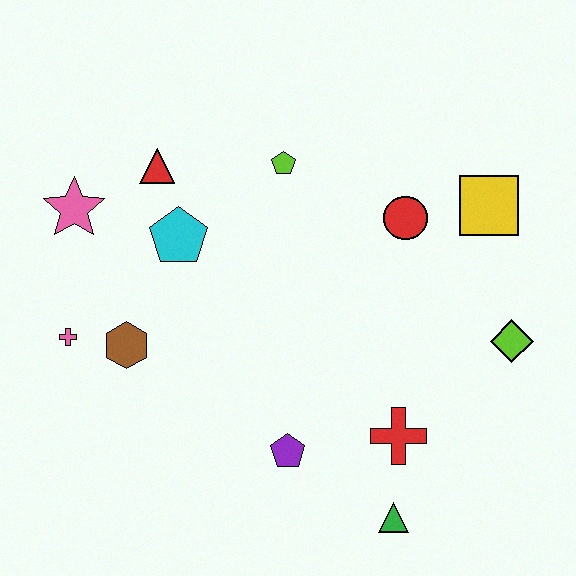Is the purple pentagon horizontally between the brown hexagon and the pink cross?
No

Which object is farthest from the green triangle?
The pink star is farthest from the green triangle.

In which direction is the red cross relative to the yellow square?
The red cross is below the yellow square.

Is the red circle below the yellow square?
Yes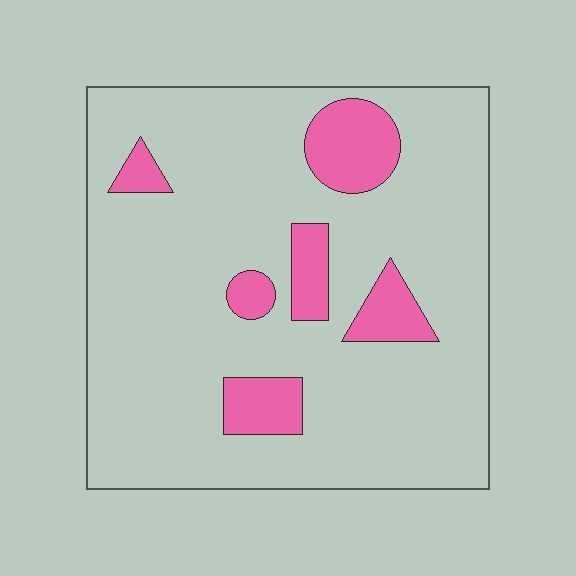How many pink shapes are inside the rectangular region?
6.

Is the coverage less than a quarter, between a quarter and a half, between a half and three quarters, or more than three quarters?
Less than a quarter.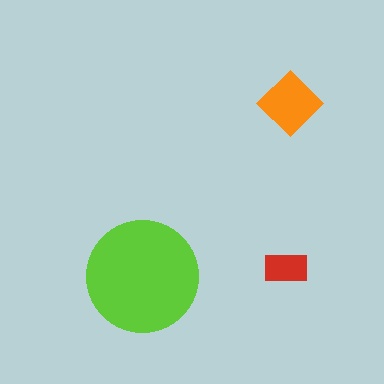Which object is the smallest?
The red rectangle.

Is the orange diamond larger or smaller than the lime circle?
Smaller.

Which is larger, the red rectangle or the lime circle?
The lime circle.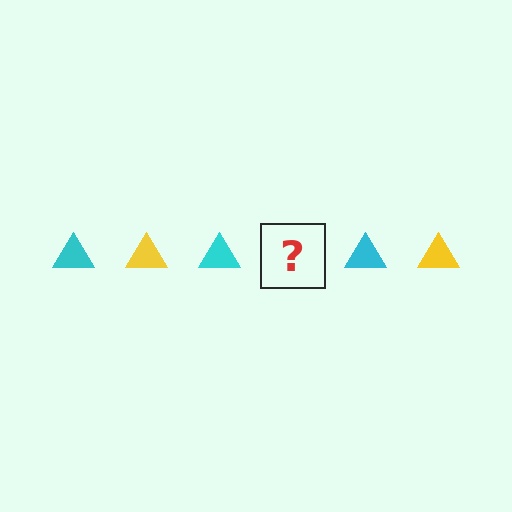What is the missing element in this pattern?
The missing element is a yellow triangle.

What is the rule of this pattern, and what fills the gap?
The rule is that the pattern cycles through cyan, yellow triangles. The gap should be filled with a yellow triangle.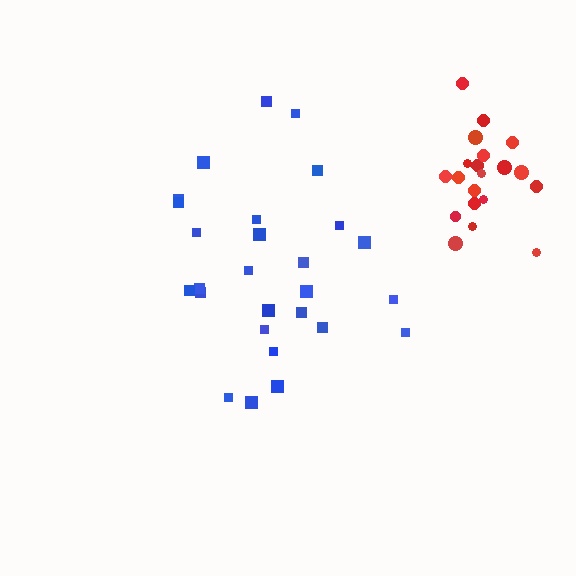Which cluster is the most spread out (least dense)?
Blue.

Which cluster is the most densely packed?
Red.